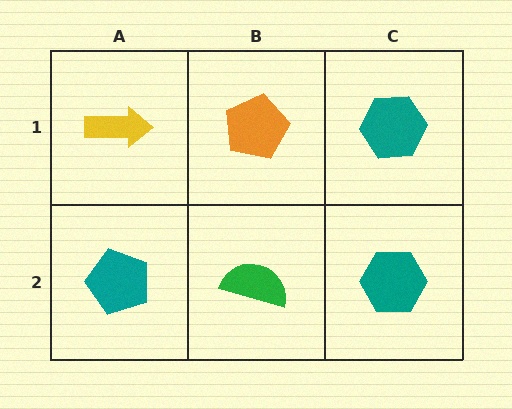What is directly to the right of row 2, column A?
A green semicircle.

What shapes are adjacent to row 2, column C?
A teal hexagon (row 1, column C), a green semicircle (row 2, column B).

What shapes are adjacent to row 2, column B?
An orange pentagon (row 1, column B), a teal pentagon (row 2, column A), a teal hexagon (row 2, column C).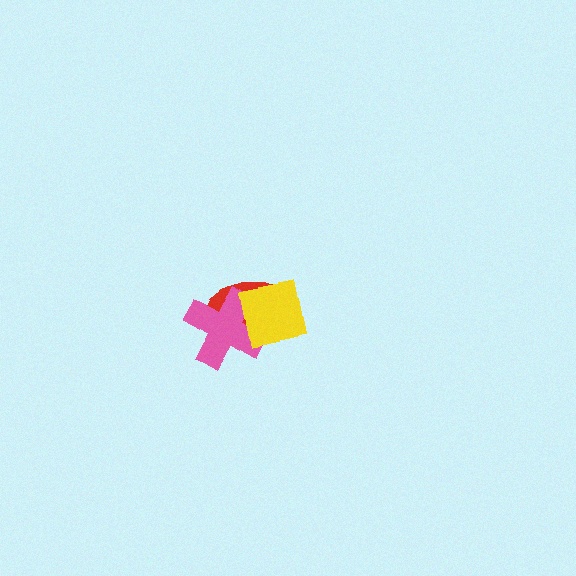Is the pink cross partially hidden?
Yes, it is partially covered by another shape.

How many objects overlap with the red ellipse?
2 objects overlap with the red ellipse.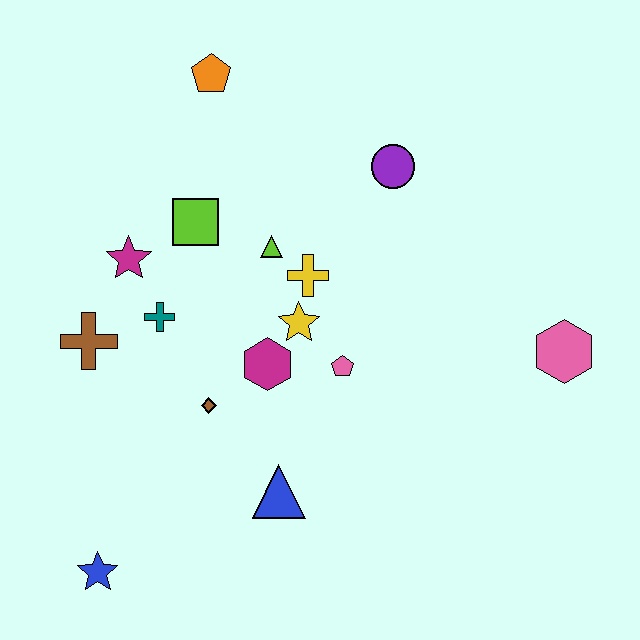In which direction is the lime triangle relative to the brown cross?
The lime triangle is to the right of the brown cross.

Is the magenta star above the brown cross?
Yes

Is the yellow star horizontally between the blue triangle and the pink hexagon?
Yes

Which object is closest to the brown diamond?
The magenta hexagon is closest to the brown diamond.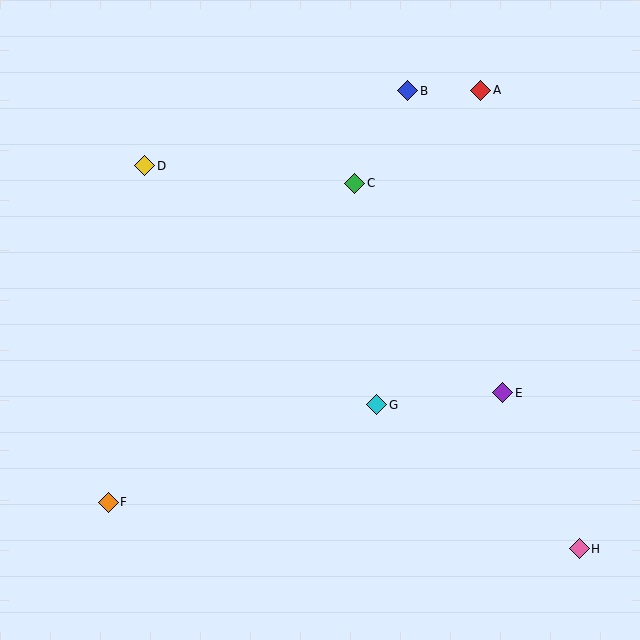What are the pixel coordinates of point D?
Point D is at (145, 166).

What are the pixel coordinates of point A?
Point A is at (481, 90).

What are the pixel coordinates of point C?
Point C is at (355, 183).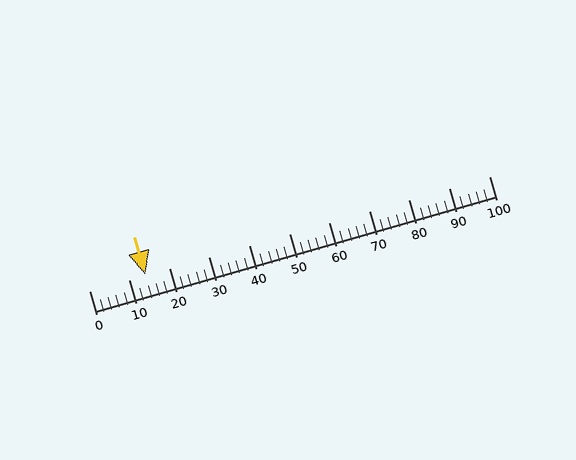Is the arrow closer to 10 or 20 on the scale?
The arrow is closer to 10.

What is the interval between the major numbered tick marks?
The major tick marks are spaced 10 units apart.